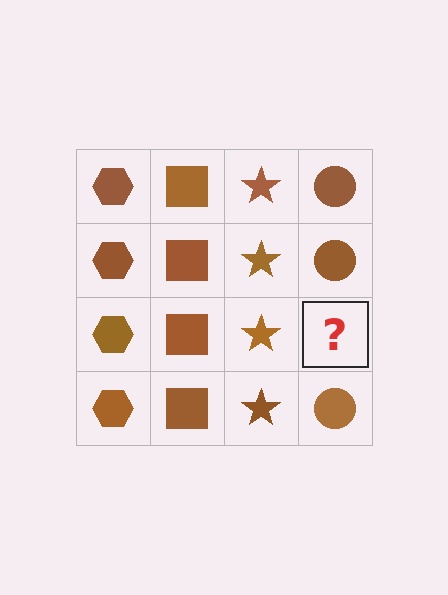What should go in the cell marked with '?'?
The missing cell should contain a brown circle.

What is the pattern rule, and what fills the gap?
The rule is that each column has a consistent shape. The gap should be filled with a brown circle.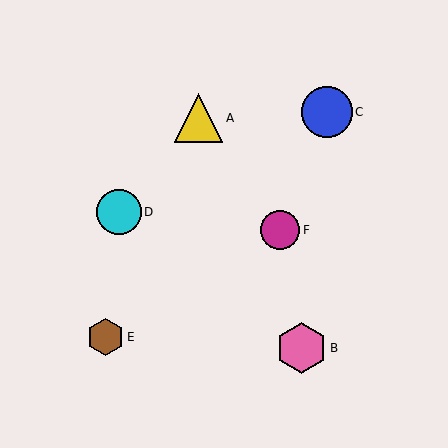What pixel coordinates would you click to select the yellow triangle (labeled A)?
Click at (199, 118) to select the yellow triangle A.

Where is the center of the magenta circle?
The center of the magenta circle is at (280, 230).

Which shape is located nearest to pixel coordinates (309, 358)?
The pink hexagon (labeled B) at (301, 348) is nearest to that location.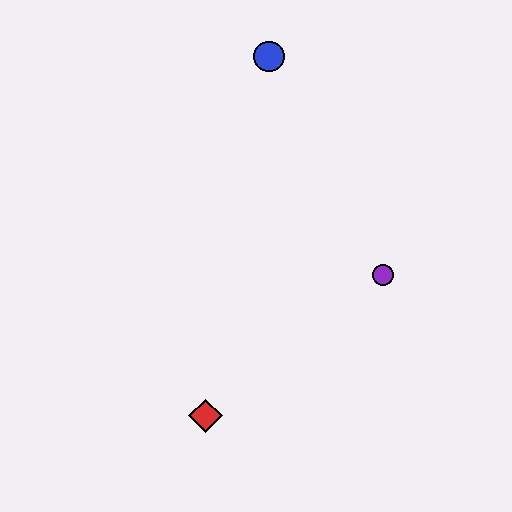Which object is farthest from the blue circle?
The red diamond is farthest from the blue circle.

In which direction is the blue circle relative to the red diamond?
The blue circle is above the red diamond.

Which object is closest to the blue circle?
The purple circle is closest to the blue circle.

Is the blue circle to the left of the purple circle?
Yes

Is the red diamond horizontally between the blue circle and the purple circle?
No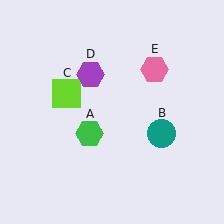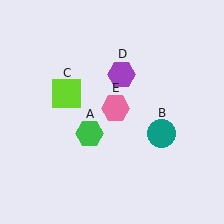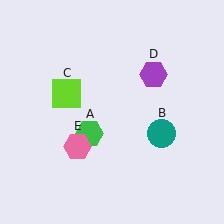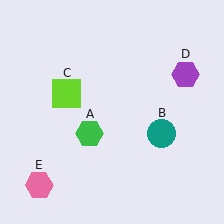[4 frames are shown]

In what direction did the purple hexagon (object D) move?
The purple hexagon (object D) moved right.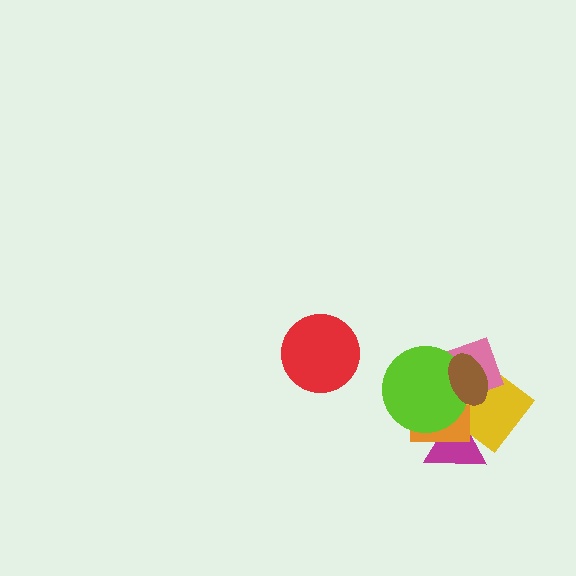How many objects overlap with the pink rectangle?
5 objects overlap with the pink rectangle.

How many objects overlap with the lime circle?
5 objects overlap with the lime circle.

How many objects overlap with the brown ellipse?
3 objects overlap with the brown ellipse.